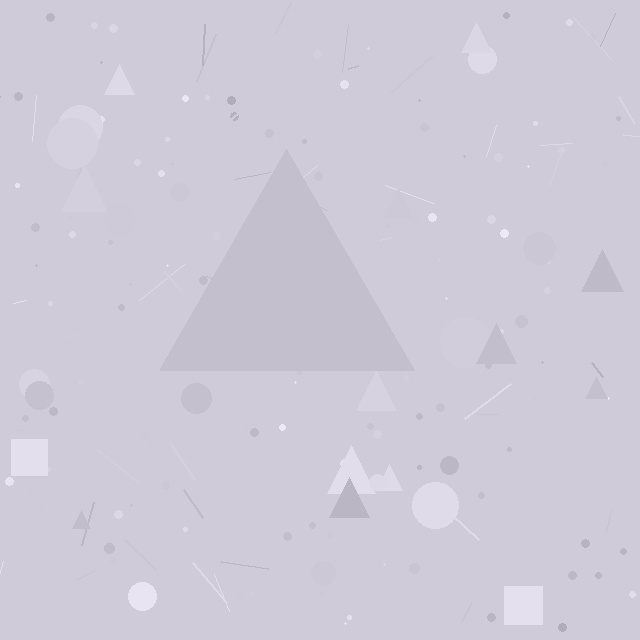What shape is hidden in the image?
A triangle is hidden in the image.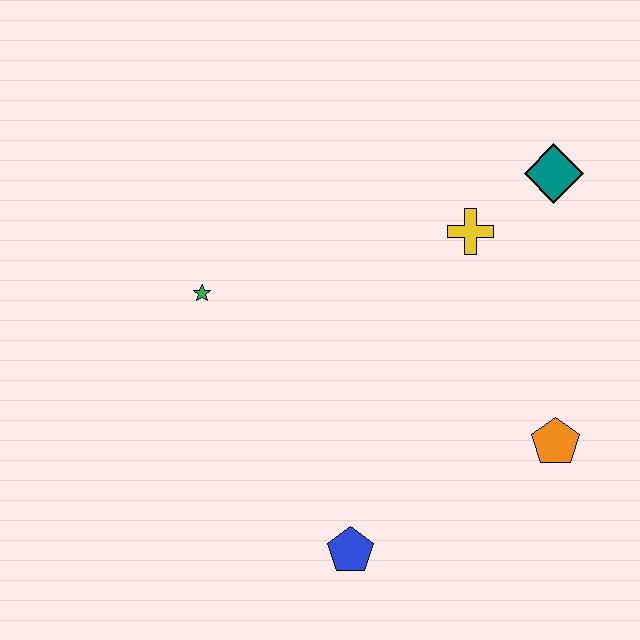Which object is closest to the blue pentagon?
The orange pentagon is closest to the blue pentagon.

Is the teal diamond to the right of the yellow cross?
Yes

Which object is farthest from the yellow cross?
The blue pentagon is farthest from the yellow cross.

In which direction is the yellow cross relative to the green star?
The yellow cross is to the right of the green star.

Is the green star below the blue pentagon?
No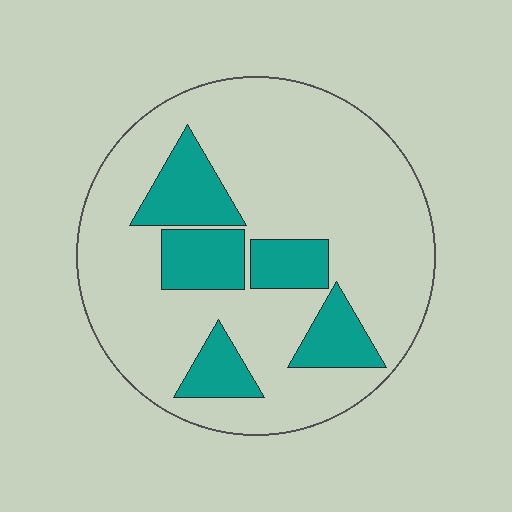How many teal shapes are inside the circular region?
5.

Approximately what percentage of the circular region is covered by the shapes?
Approximately 25%.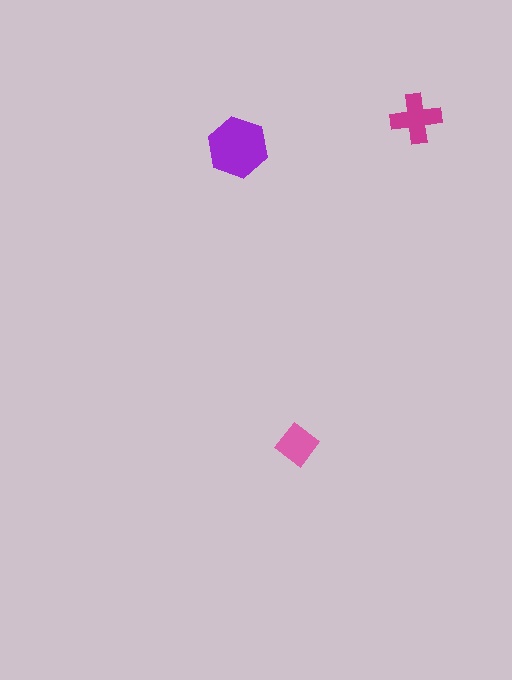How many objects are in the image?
There are 3 objects in the image.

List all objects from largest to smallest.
The purple hexagon, the magenta cross, the pink diamond.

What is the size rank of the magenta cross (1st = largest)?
2nd.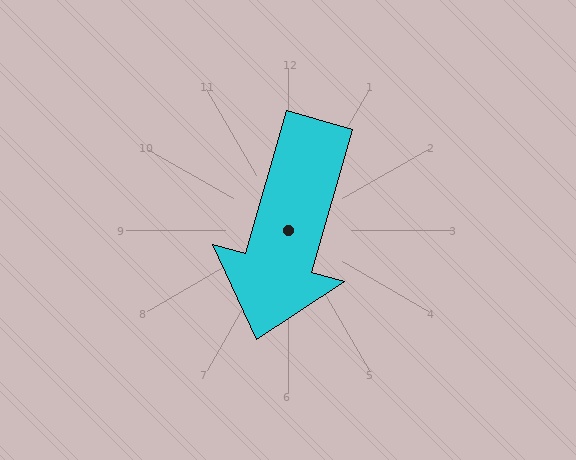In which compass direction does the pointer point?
South.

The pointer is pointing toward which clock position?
Roughly 7 o'clock.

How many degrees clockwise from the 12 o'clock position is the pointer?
Approximately 196 degrees.